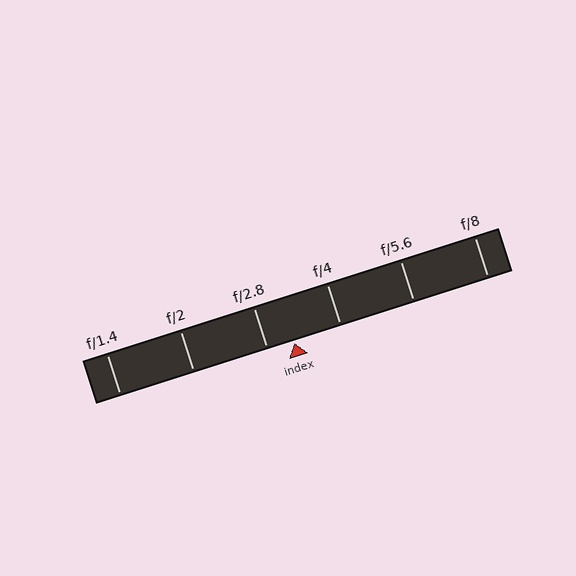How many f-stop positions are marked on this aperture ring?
There are 6 f-stop positions marked.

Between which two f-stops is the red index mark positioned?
The index mark is between f/2.8 and f/4.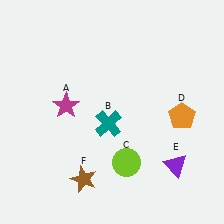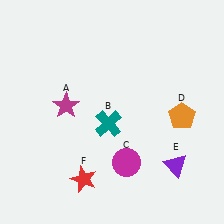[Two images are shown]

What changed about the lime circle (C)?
In Image 1, C is lime. In Image 2, it changed to magenta.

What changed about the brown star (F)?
In Image 1, F is brown. In Image 2, it changed to red.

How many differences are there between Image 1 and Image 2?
There are 2 differences between the two images.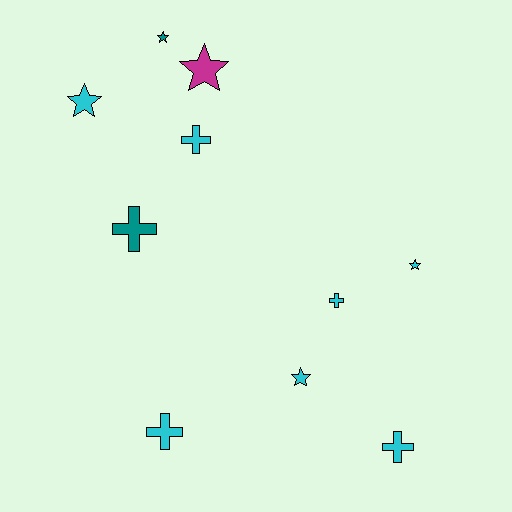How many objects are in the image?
There are 10 objects.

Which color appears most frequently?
Cyan, with 7 objects.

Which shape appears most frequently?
Star, with 5 objects.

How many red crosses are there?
There are no red crosses.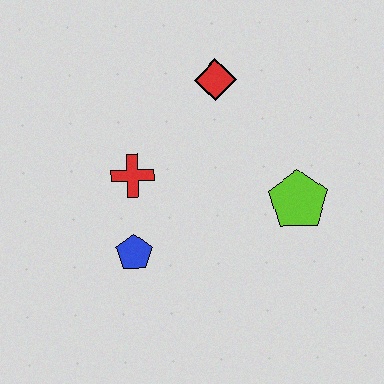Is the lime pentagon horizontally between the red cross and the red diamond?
No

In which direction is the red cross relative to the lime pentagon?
The red cross is to the left of the lime pentagon.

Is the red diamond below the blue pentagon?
No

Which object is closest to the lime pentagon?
The red diamond is closest to the lime pentagon.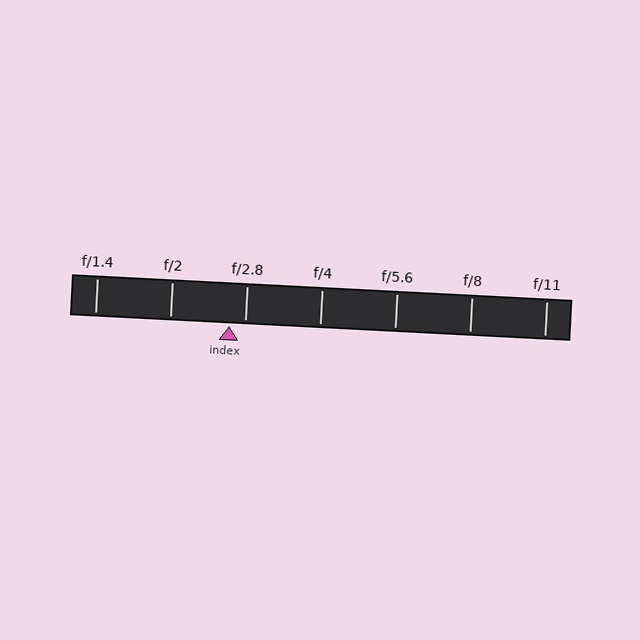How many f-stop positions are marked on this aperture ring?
There are 7 f-stop positions marked.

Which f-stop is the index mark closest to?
The index mark is closest to f/2.8.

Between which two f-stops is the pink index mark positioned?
The index mark is between f/2 and f/2.8.